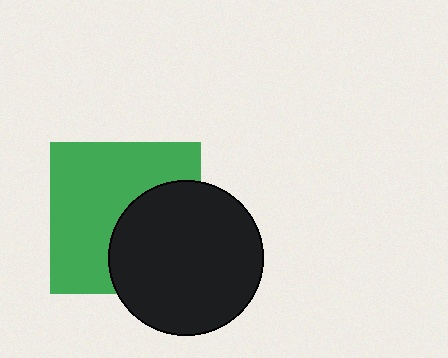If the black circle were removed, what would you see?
You would see the complete green square.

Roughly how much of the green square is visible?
About half of it is visible (roughly 60%).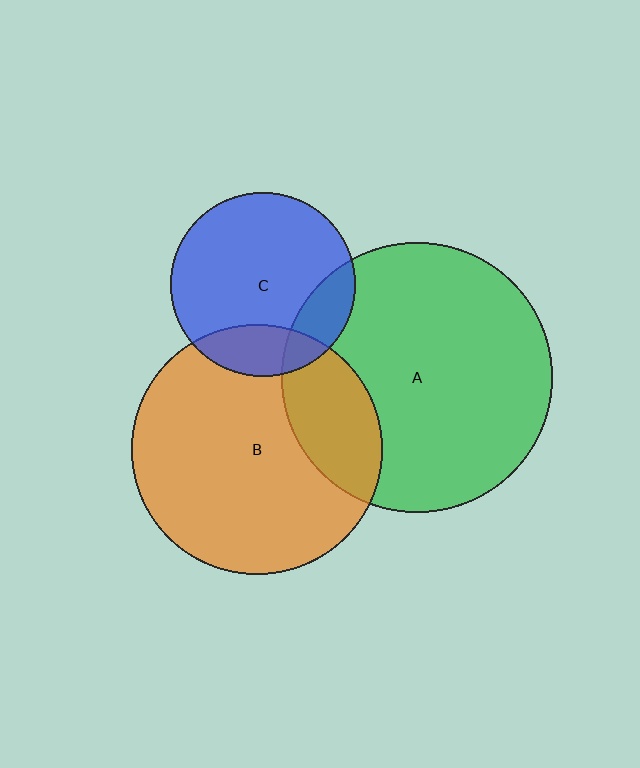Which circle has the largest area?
Circle A (green).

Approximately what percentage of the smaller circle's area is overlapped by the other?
Approximately 15%.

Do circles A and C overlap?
Yes.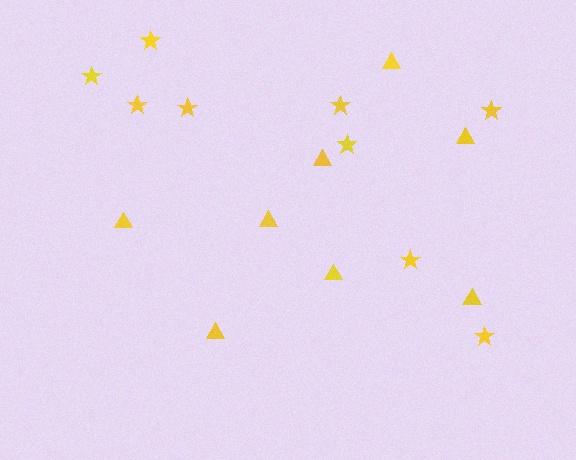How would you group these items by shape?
There are 2 groups: one group of triangles (8) and one group of stars (9).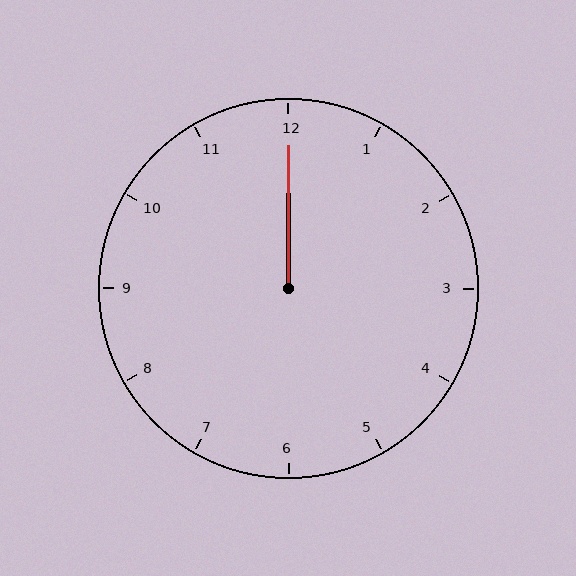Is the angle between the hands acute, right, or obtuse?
It is acute.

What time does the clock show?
12:00.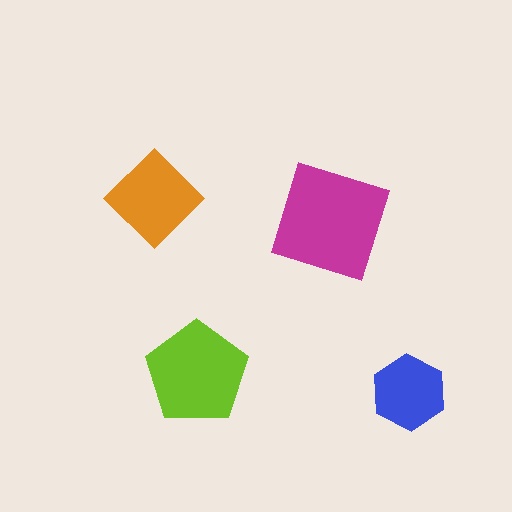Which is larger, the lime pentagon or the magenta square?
The magenta square.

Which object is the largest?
The magenta square.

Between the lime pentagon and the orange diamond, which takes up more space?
The lime pentagon.